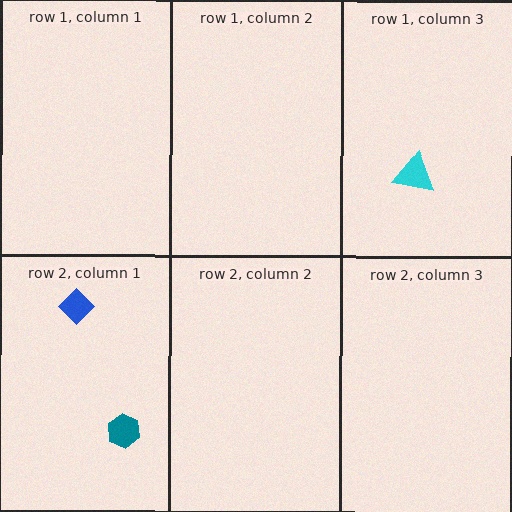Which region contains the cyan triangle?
The row 1, column 3 region.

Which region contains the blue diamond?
The row 2, column 1 region.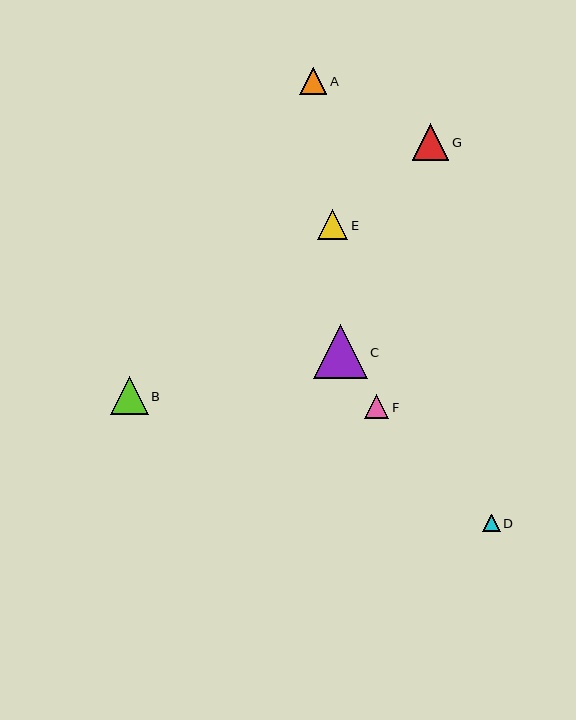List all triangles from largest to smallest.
From largest to smallest: C, B, G, E, A, F, D.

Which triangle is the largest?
Triangle C is the largest with a size of approximately 54 pixels.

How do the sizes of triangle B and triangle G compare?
Triangle B and triangle G are approximately the same size.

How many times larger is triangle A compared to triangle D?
Triangle A is approximately 1.5 times the size of triangle D.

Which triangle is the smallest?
Triangle D is the smallest with a size of approximately 18 pixels.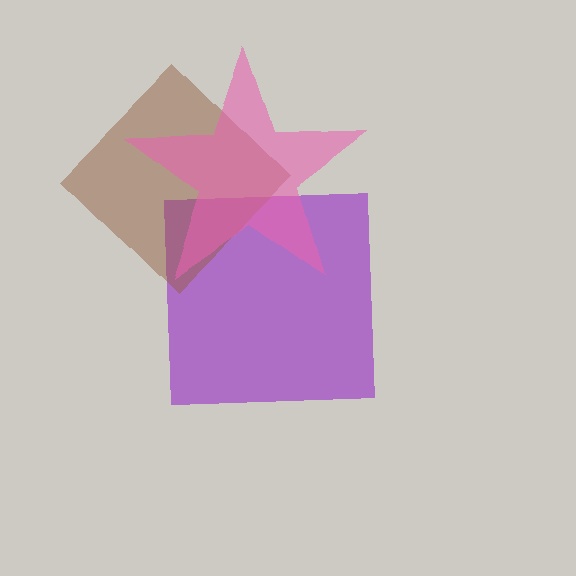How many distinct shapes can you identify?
There are 3 distinct shapes: a purple square, a brown diamond, a pink star.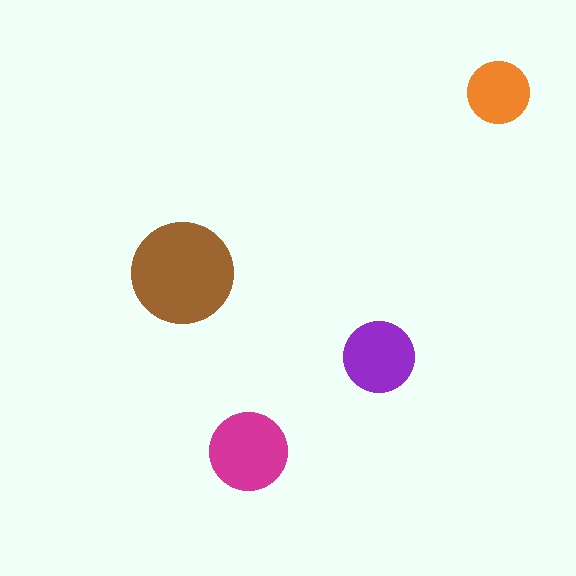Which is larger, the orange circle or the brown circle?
The brown one.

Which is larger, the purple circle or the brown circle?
The brown one.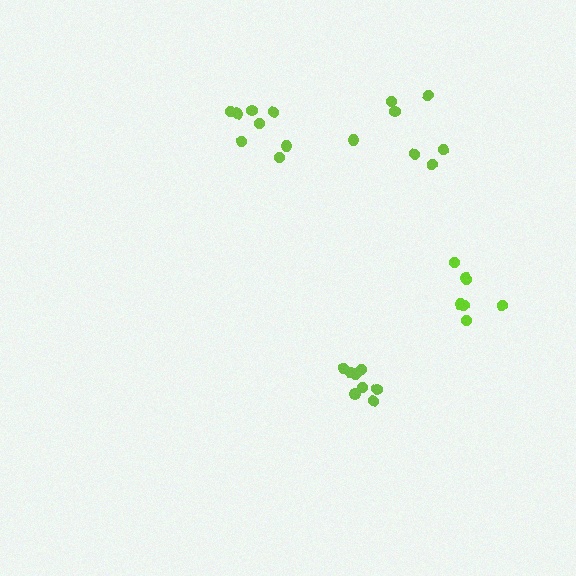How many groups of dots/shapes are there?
There are 4 groups.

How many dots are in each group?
Group 1: 8 dots, Group 2: 7 dots, Group 3: 8 dots, Group 4: 7 dots (30 total).